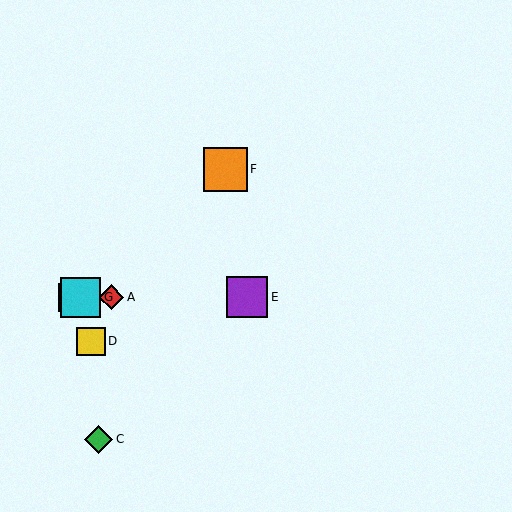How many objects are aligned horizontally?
4 objects (A, B, E, G) are aligned horizontally.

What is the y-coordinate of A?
Object A is at y≈297.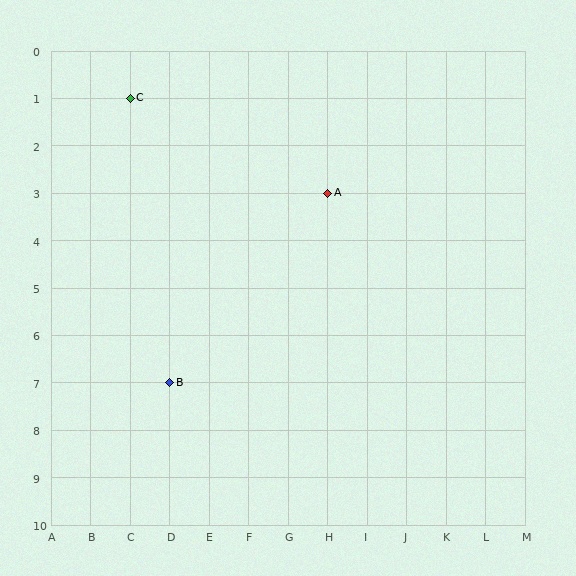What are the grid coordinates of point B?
Point B is at grid coordinates (D, 7).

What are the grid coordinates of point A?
Point A is at grid coordinates (H, 3).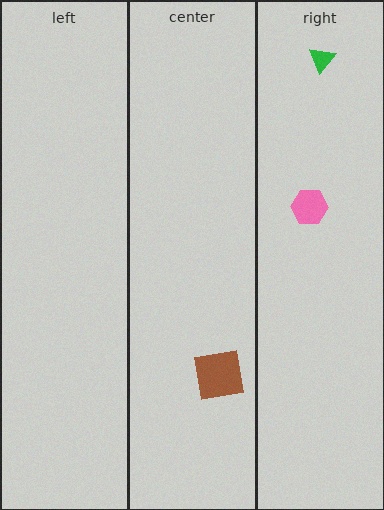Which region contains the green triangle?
The right region.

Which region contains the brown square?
The center region.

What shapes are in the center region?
The brown square.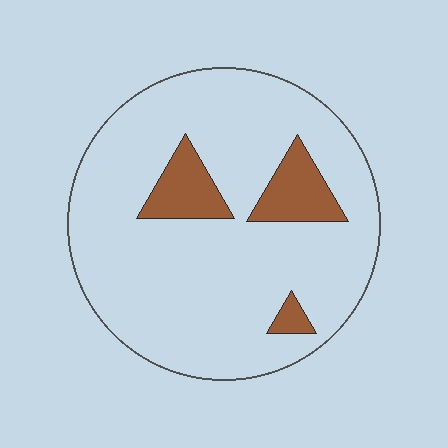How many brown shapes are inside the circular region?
3.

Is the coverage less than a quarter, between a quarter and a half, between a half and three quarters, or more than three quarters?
Less than a quarter.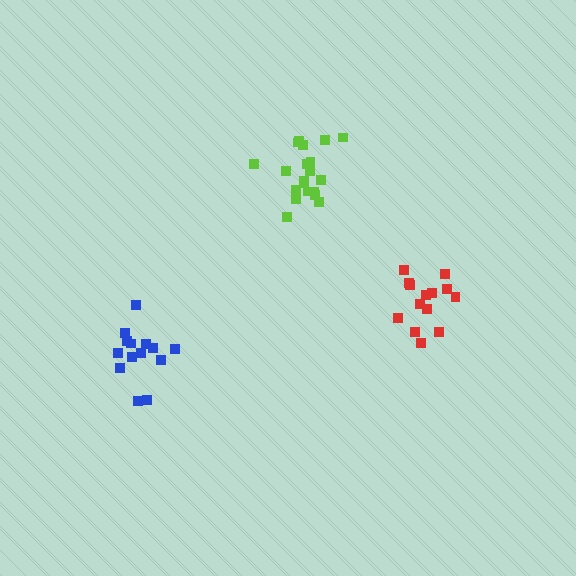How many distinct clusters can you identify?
There are 3 distinct clusters.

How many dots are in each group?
Group 1: 20 dots, Group 2: 14 dots, Group 3: 14 dots (48 total).